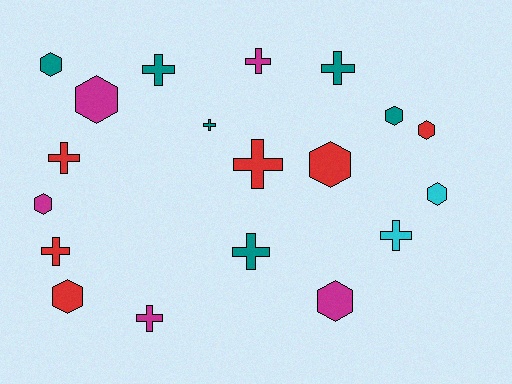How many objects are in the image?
There are 19 objects.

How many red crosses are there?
There are 3 red crosses.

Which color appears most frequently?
Teal, with 6 objects.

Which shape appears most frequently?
Cross, with 10 objects.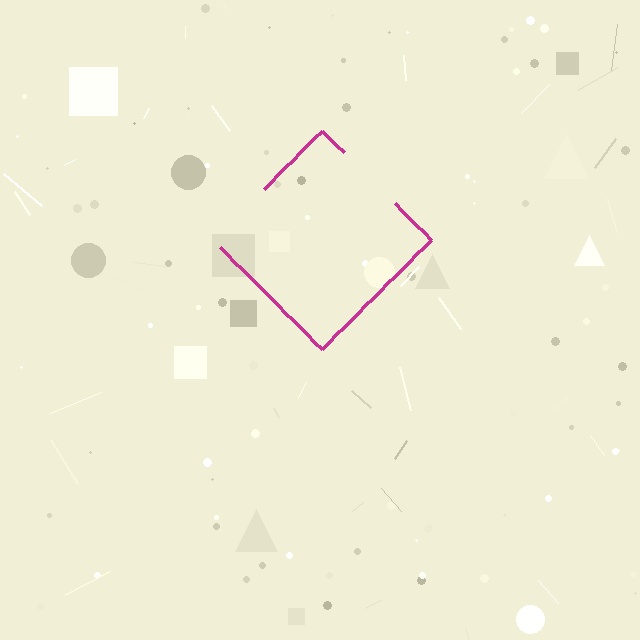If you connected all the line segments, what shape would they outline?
They would outline a diamond.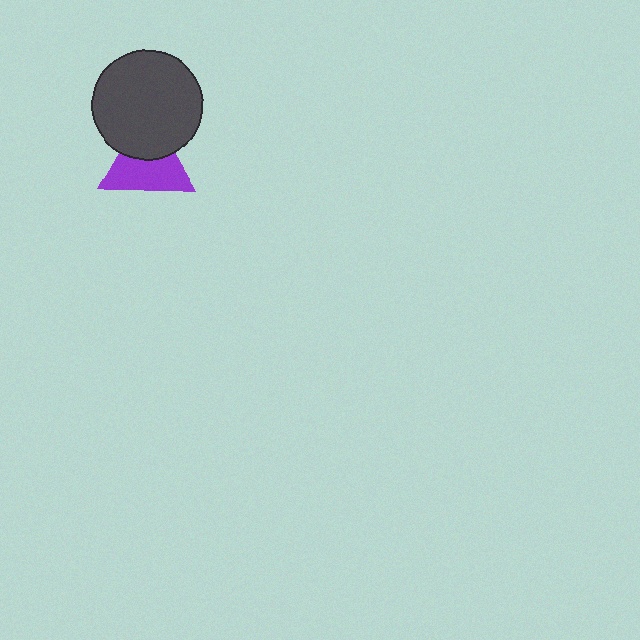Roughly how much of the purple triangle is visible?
About half of it is visible (roughly 62%).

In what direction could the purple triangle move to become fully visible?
The purple triangle could move down. That would shift it out from behind the dark gray circle entirely.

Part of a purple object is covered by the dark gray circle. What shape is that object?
It is a triangle.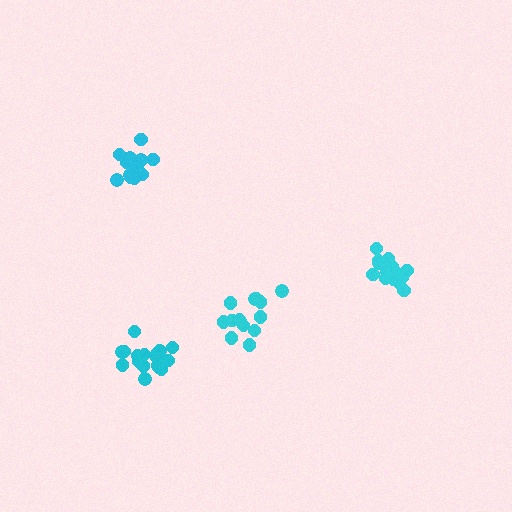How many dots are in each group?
Group 1: 14 dots, Group 2: 14 dots, Group 3: 16 dots, Group 4: 19 dots (63 total).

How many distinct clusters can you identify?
There are 4 distinct clusters.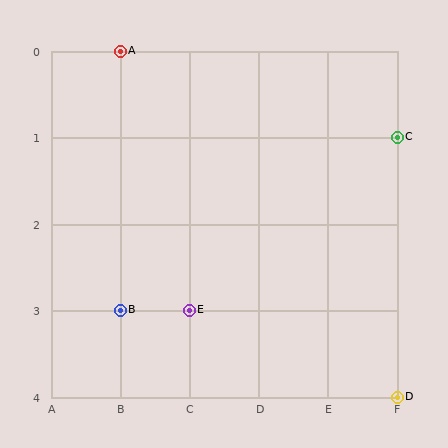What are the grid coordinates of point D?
Point D is at grid coordinates (F, 4).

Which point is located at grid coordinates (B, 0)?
Point A is at (B, 0).